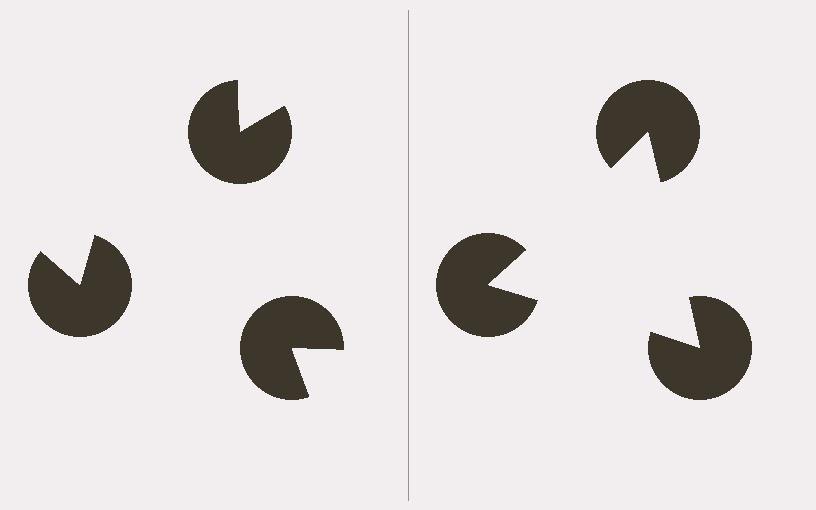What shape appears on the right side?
An illusory triangle.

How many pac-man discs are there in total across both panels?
6 — 3 on each side.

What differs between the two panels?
The pac-man discs are positioned identically on both sides; only the wedge orientations differ. On the right they align to a triangle; on the left they are misaligned.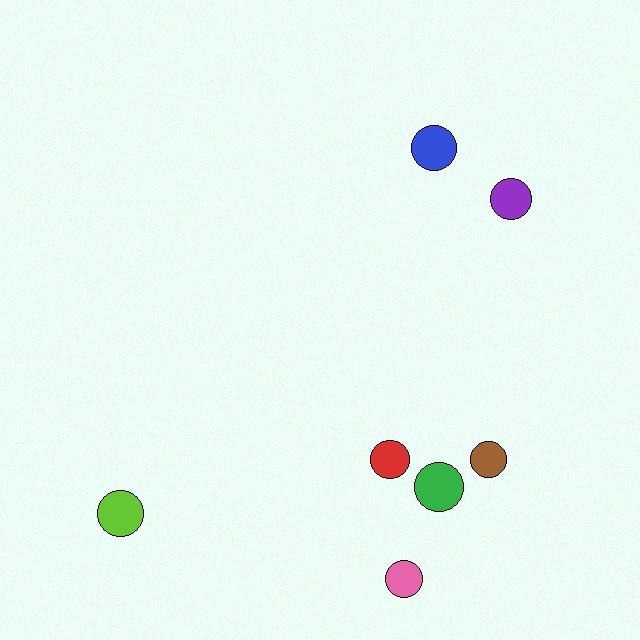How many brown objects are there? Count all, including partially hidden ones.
There is 1 brown object.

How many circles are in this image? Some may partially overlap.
There are 7 circles.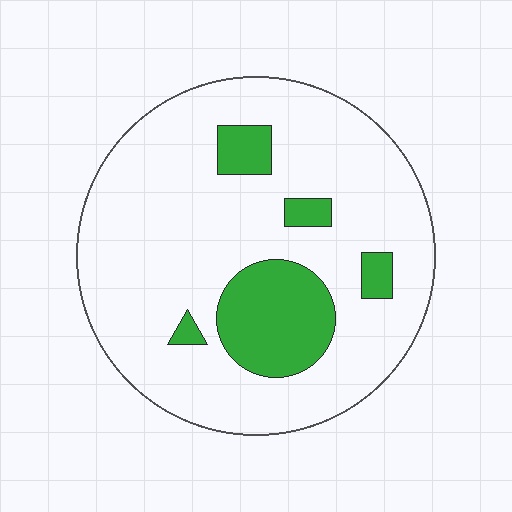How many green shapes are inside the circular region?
5.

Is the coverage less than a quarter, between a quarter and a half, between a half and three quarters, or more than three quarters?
Less than a quarter.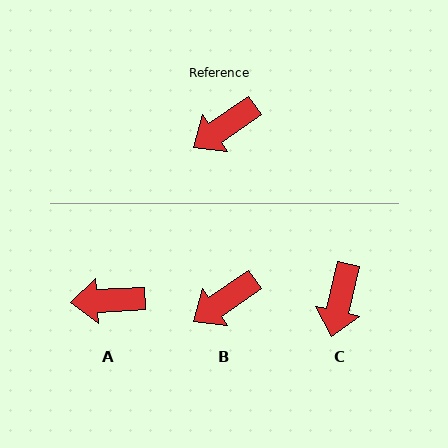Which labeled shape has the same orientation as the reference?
B.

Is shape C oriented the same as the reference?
No, it is off by about 42 degrees.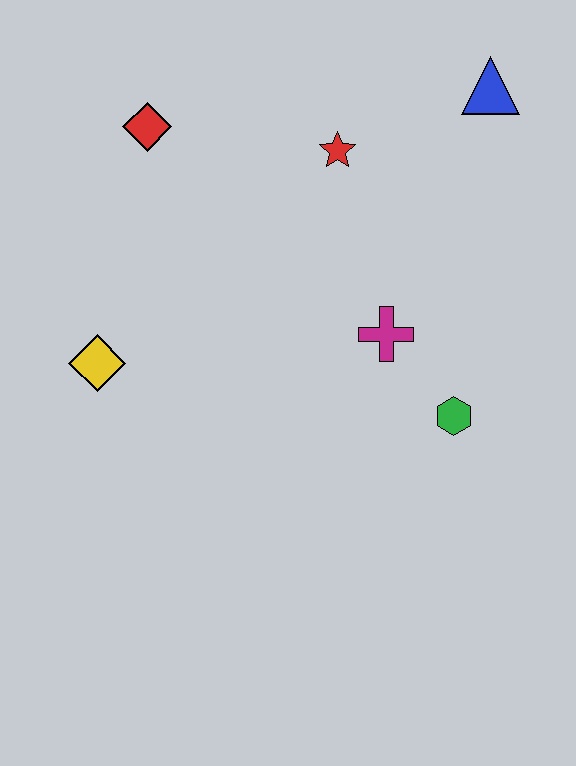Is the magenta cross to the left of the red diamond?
No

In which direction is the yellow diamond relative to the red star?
The yellow diamond is to the left of the red star.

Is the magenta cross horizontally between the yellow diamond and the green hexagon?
Yes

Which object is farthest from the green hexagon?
The red diamond is farthest from the green hexagon.